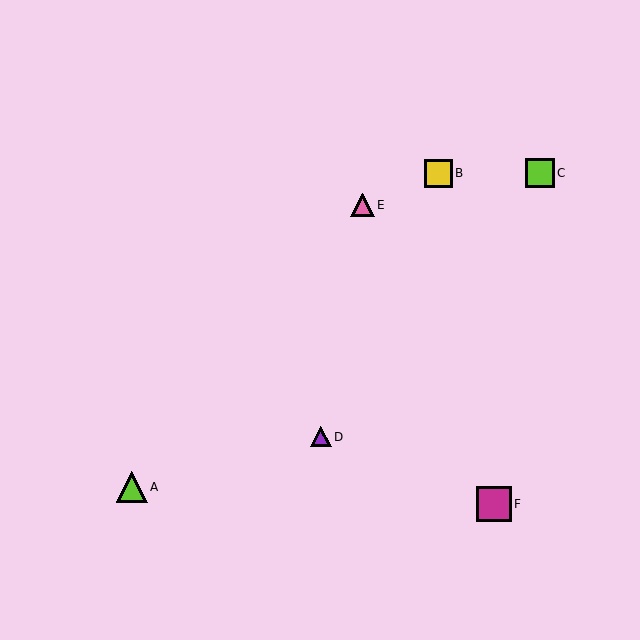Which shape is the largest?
The magenta square (labeled F) is the largest.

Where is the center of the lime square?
The center of the lime square is at (540, 173).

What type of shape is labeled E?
Shape E is a pink triangle.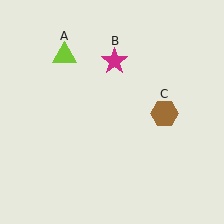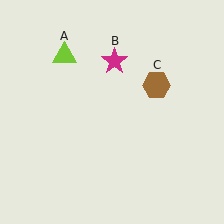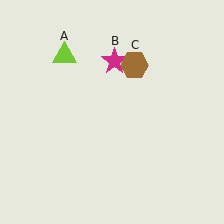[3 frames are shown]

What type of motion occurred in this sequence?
The brown hexagon (object C) rotated counterclockwise around the center of the scene.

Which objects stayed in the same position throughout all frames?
Lime triangle (object A) and magenta star (object B) remained stationary.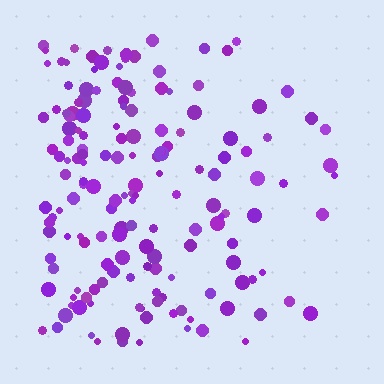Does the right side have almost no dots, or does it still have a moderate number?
Still a moderate number, just noticeably fewer than the left.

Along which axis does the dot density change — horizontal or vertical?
Horizontal.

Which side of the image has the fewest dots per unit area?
The right.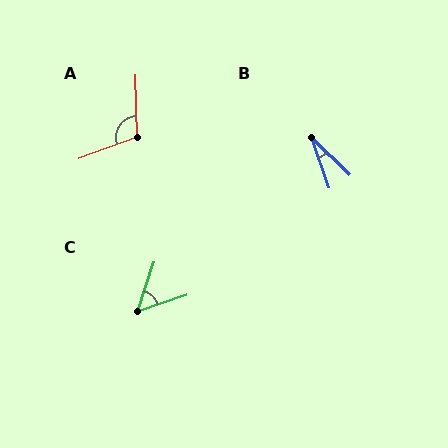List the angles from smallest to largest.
B (26°), C (54°), A (108°).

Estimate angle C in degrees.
Approximately 54 degrees.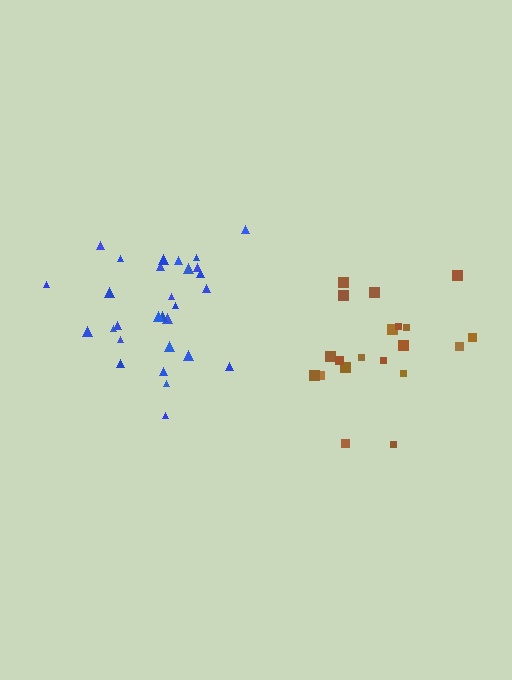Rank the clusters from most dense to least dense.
blue, brown.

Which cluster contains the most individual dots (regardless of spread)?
Blue (29).